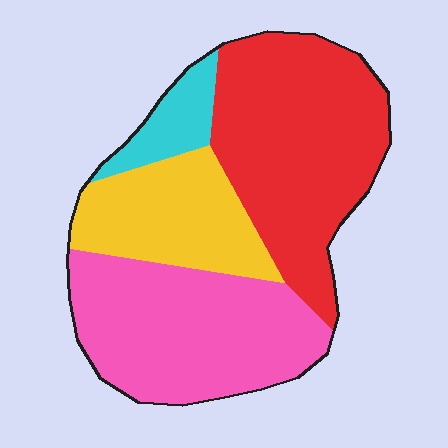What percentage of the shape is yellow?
Yellow covers roughly 20% of the shape.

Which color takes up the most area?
Red, at roughly 40%.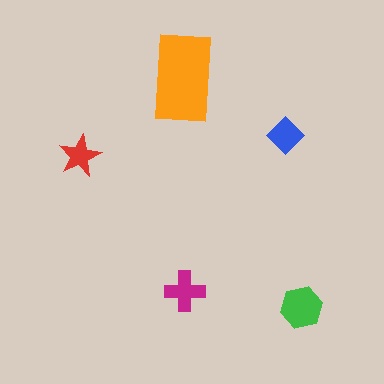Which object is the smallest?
The red star.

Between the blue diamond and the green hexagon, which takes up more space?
The green hexagon.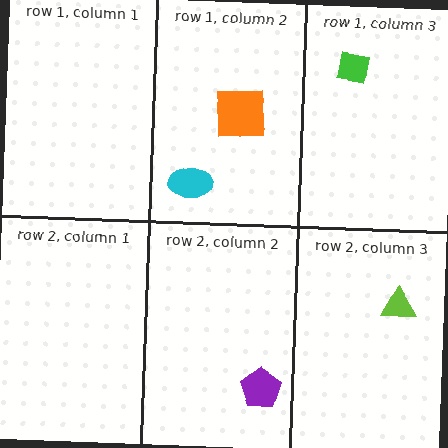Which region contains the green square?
The row 1, column 3 region.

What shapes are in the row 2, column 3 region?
The lime triangle.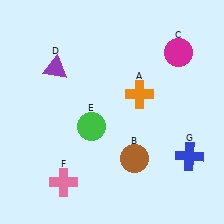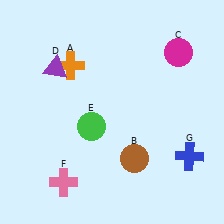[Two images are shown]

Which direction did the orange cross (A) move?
The orange cross (A) moved left.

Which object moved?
The orange cross (A) moved left.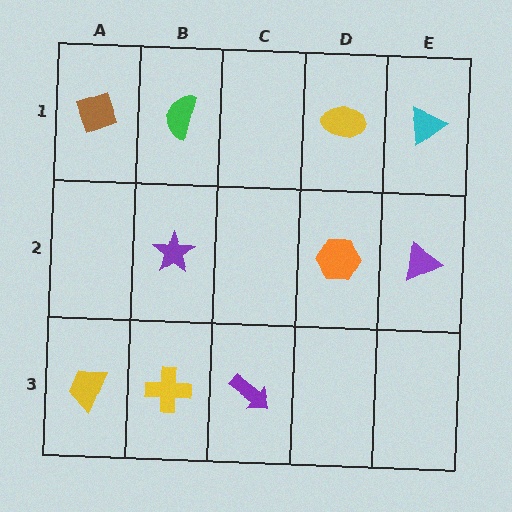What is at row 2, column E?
A purple triangle.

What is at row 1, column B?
A green semicircle.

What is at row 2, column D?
An orange hexagon.